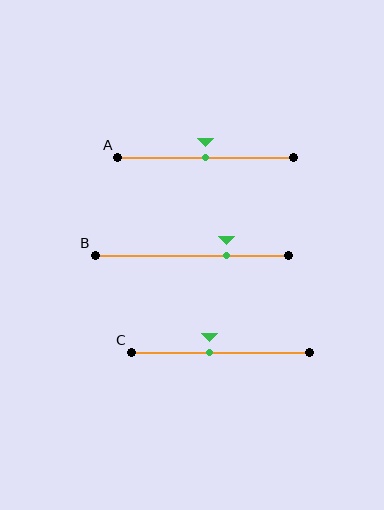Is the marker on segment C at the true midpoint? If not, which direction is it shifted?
No, the marker on segment C is shifted to the left by about 6% of the segment length.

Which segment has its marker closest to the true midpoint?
Segment A has its marker closest to the true midpoint.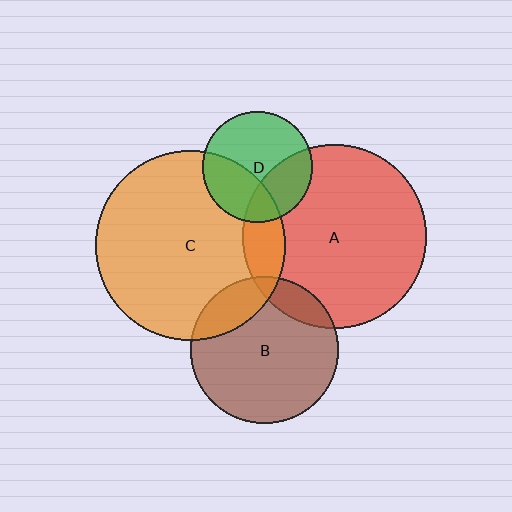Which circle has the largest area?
Circle C (orange).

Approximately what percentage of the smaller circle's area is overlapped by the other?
Approximately 30%.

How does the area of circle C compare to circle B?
Approximately 1.7 times.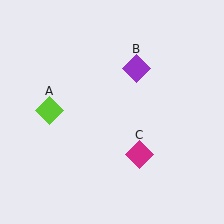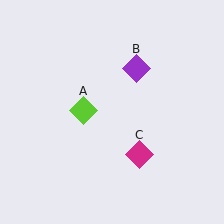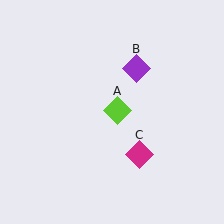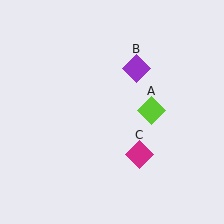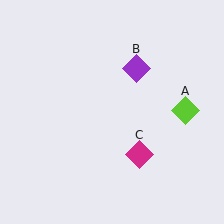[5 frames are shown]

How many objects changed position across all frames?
1 object changed position: lime diamond (object A).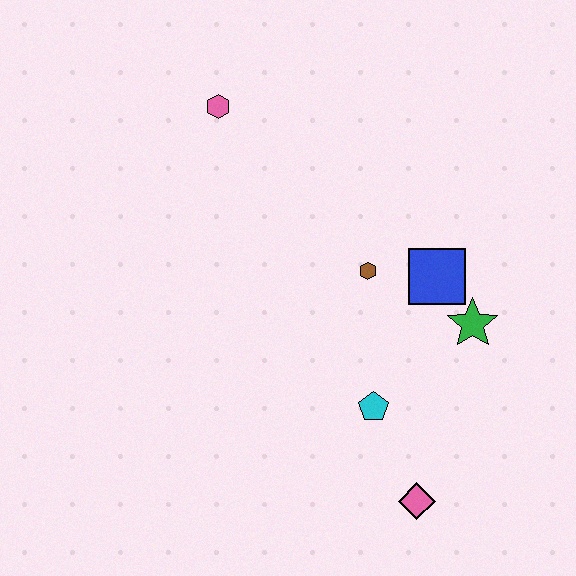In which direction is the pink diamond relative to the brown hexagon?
The pink diamond is below the brown hexagon.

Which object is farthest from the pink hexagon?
The pink diamond is farthest from the pink hexagon.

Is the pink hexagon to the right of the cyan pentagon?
No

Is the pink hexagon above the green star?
Yes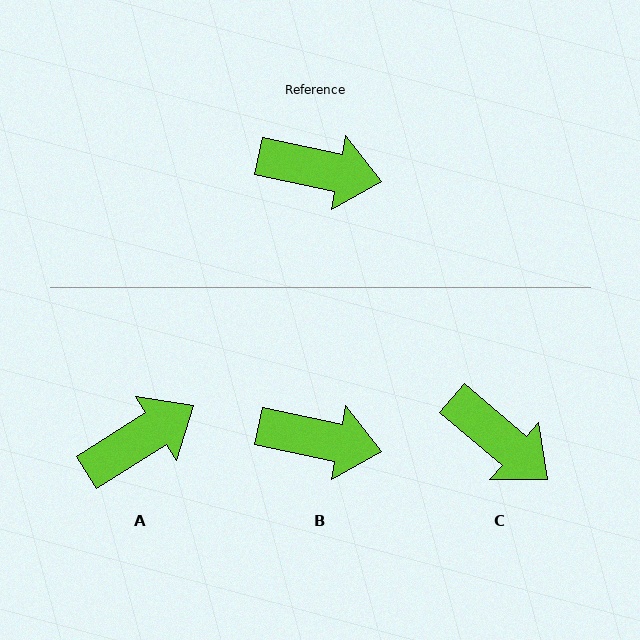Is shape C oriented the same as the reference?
No, it is off by about 29 degrees.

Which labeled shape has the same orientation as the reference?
B.